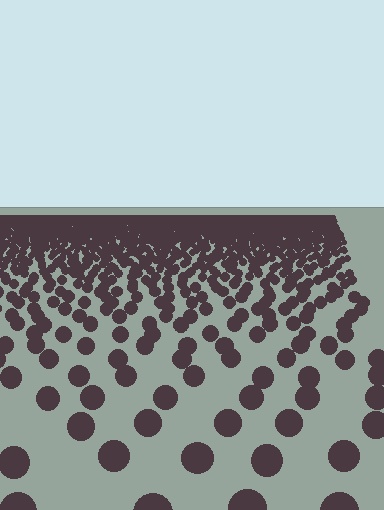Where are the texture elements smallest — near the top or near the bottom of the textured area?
Near the top.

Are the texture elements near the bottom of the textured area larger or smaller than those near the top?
Larger. Near the bottom, elements are closer to the viewer and appear at a bigger on-screen size.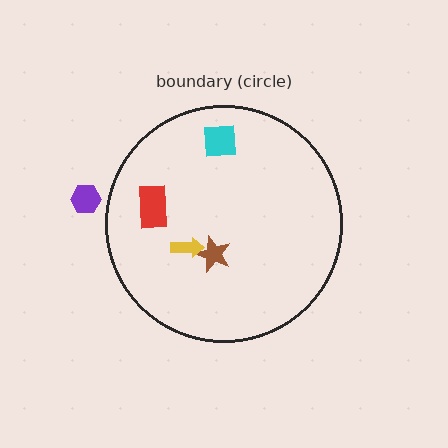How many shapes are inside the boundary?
4 inside, 1 outside.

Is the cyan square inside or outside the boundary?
Inside.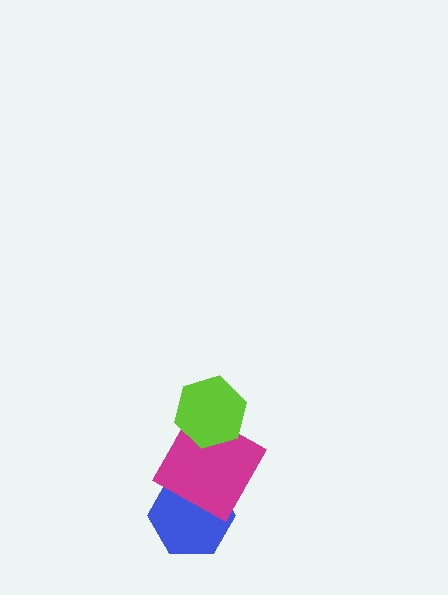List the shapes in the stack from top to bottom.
From top to bottom: the lime hexagon, the magenta square, the blue hexagon.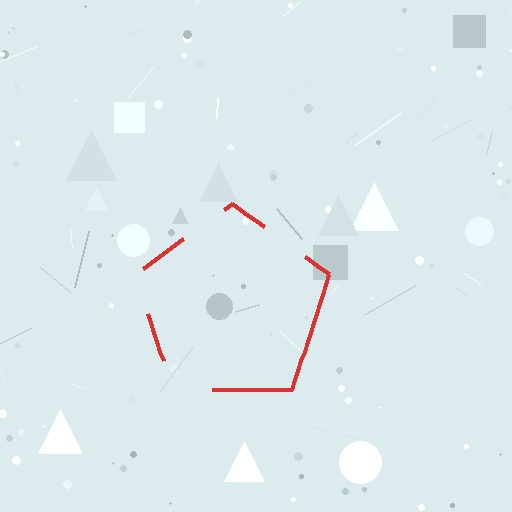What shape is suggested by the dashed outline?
The dashed outline suggests a pentagon.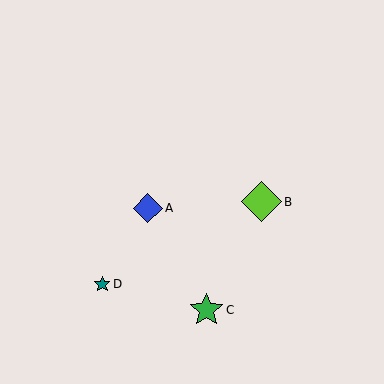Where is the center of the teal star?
The center of the teal star is at (102, 284).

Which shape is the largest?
The lime diamond (labeled B) is the largest.